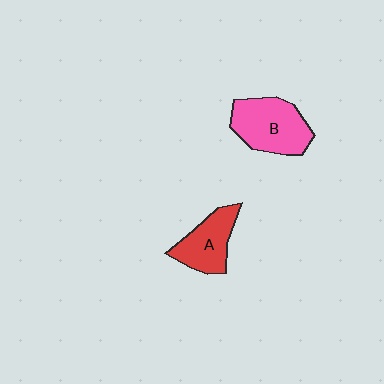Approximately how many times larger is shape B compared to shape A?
Approximately 1.3 times.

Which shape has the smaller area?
Shape A (red).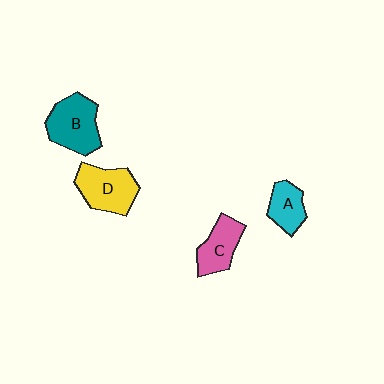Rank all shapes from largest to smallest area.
From largest to smallest: B (teal), D (yellow), C (pink), A (cyan).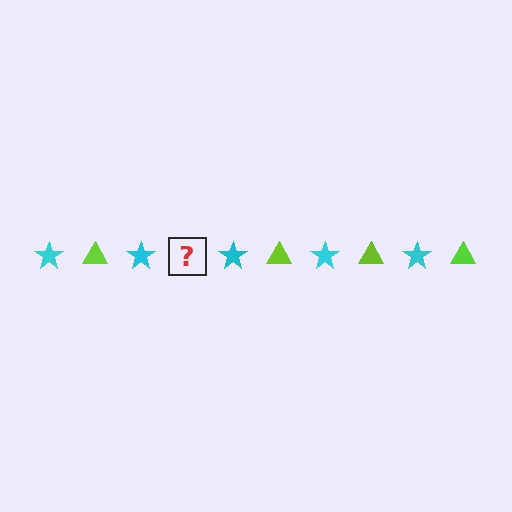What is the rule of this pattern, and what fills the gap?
The rule is that the pattern alternates between cyan star and lime triangle. The gap should be filled with a lime triangle.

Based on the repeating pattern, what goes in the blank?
The blank should be a lime triangle.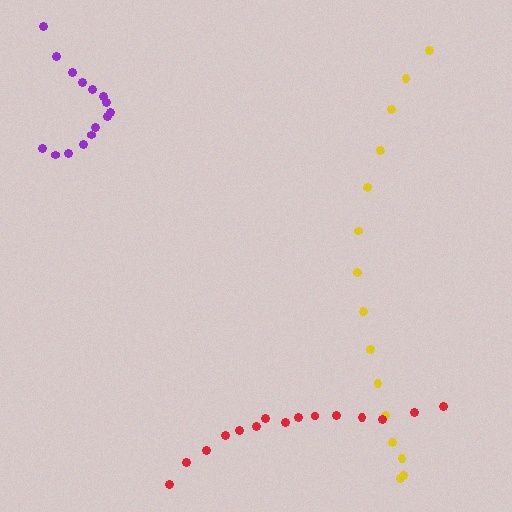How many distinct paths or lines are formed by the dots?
There are 3 distinct paths.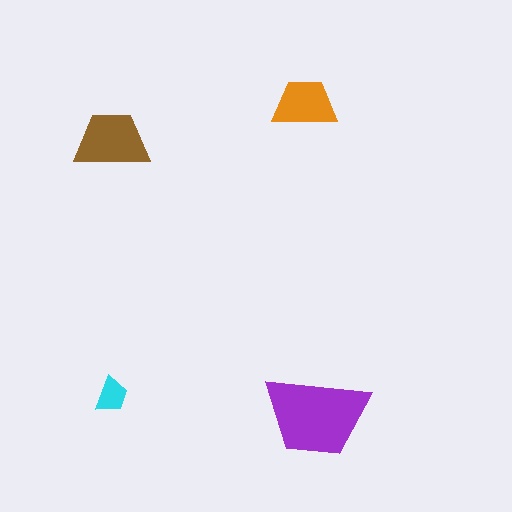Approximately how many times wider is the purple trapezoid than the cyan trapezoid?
About 3 times wider.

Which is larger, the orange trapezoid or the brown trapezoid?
The brown one.